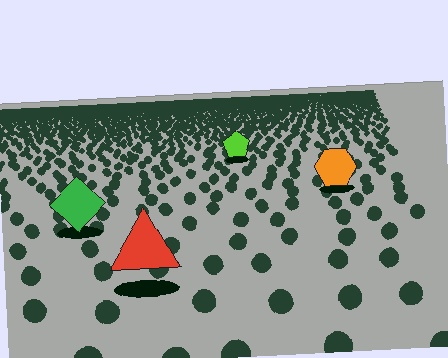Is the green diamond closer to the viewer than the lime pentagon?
Yes. The green diamond is closer — you can tell from the texture gradient: the ground texture is coarser near it.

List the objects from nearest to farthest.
From nearest to farthest: the red triangle, the green diamond, the orange hexagon, the lime pentagon.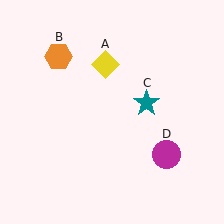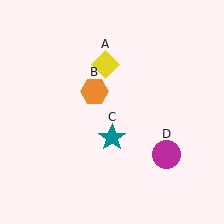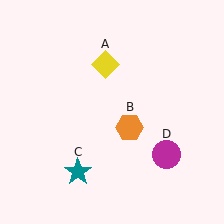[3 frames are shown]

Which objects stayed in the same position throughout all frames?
Yellow diamond (object A) and magenta circle (object D) remained stationary.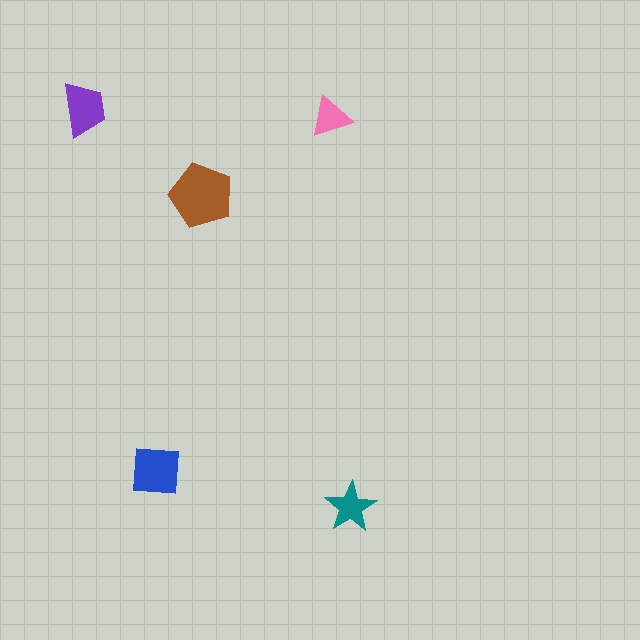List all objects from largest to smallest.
The brown pentagon, the blue square, the purple trapezoid, the teal star, the pink triangle.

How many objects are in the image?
There are 5 objects in the image.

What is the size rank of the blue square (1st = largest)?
2nd.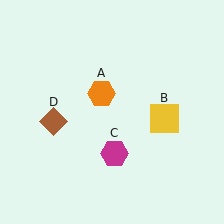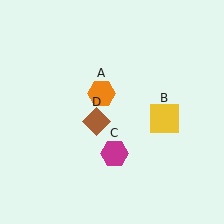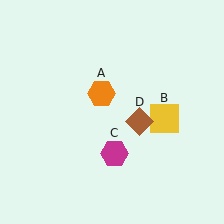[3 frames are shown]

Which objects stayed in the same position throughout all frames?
Orange hexagon (object A) and yellow square (object B) and magenta hexagon (object C) remained stationary.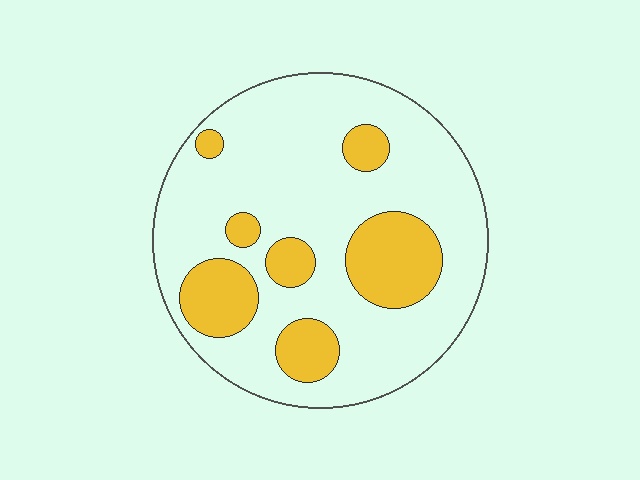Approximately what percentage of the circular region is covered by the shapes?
Approximately 25%.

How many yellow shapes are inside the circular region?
7.